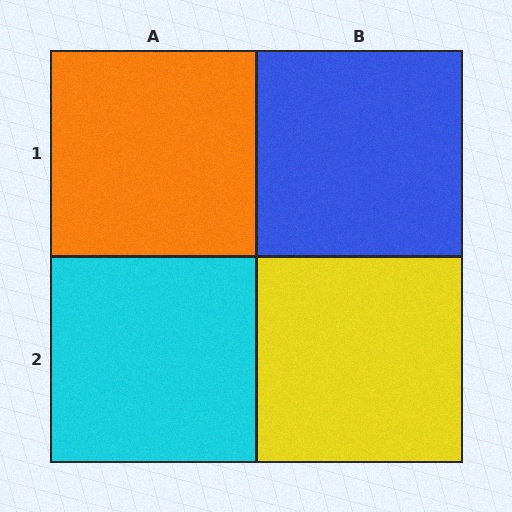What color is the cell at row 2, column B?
Yellow.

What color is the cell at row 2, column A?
Cyan.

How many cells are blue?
1 cell is blue.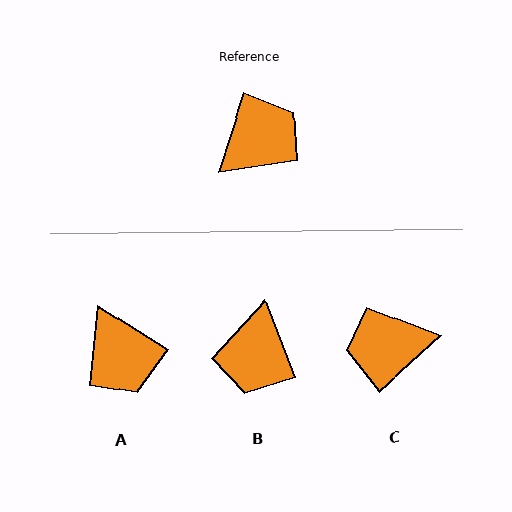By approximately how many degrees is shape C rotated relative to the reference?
Approximately 151 degrees counter-clockwise.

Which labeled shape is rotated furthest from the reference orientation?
C, about 151 degrees away.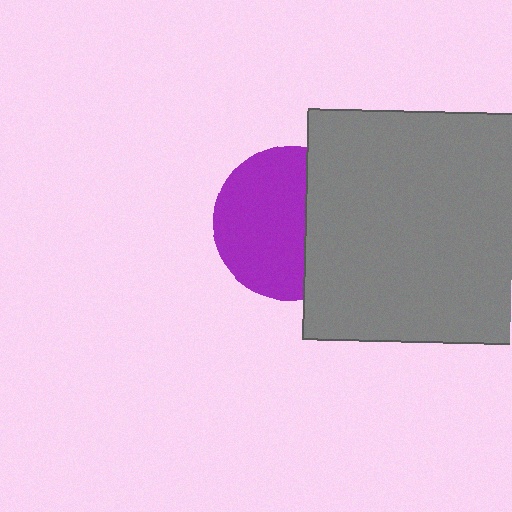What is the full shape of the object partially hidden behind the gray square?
The partially hidden object is a purple circle.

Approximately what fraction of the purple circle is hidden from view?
Roughly 39% of the purple circle is hidden behind the gray square.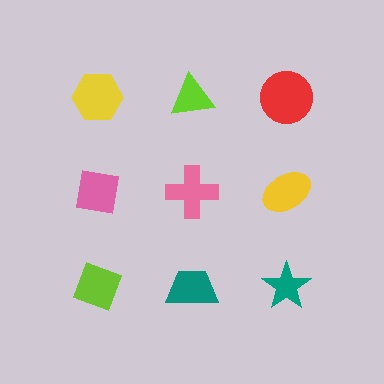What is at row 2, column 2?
A pink cross.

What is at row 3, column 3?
A teal star.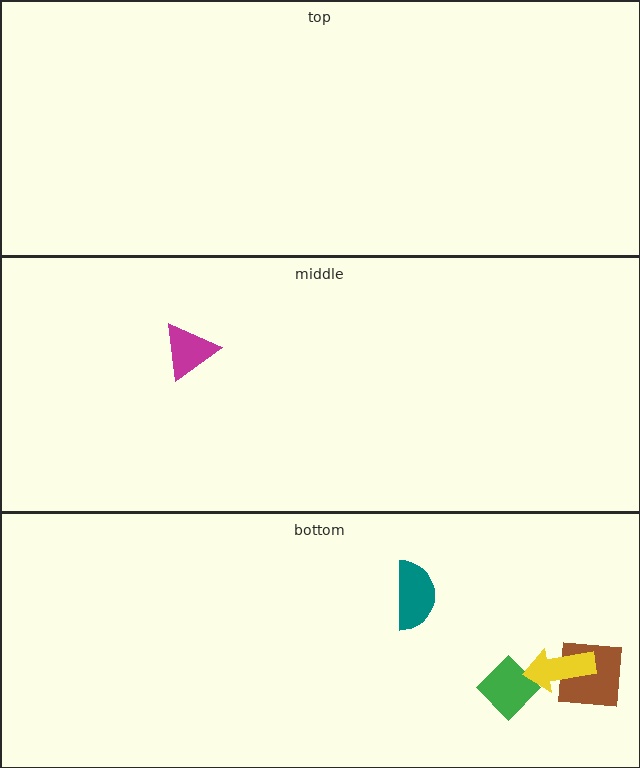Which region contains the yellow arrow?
The bottom region.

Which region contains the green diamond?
The bottom region.